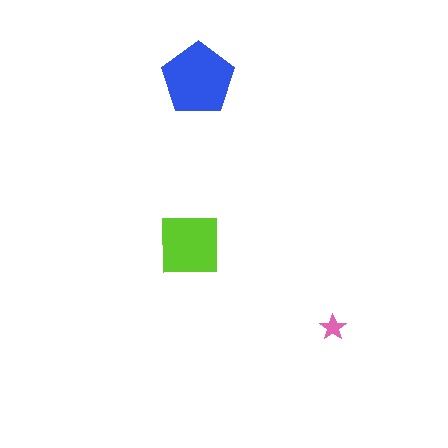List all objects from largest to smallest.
The blue pentagon, the lime square, the pink star.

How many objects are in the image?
There are 3 objects in the image.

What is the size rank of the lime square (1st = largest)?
2nd.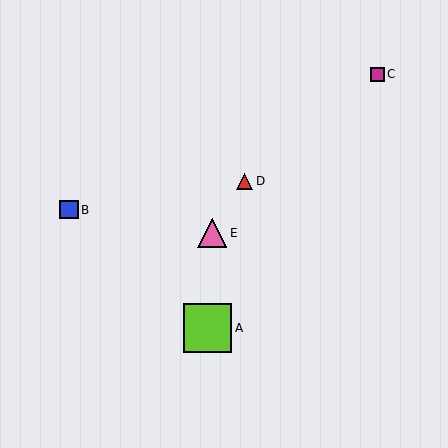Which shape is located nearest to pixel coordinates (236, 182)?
The red triangle (labeled D) at (245, 181) is nearest to that location.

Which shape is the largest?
The lime square (labeled A) is the largest.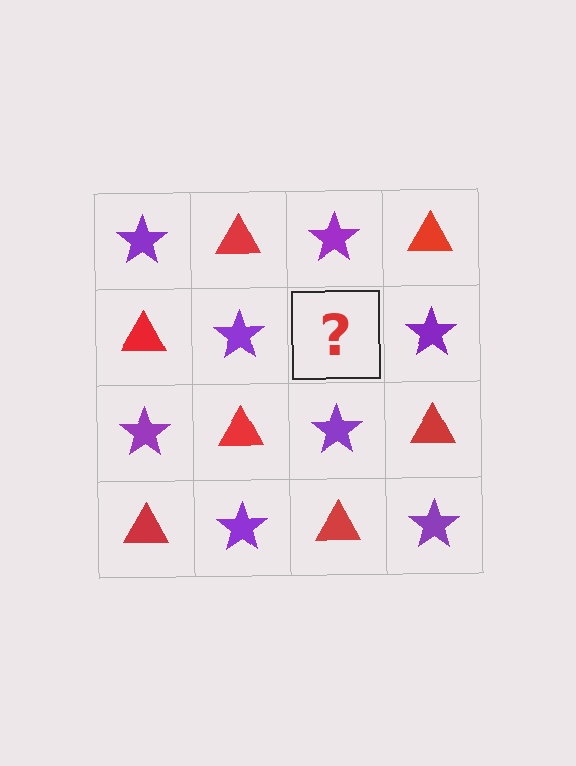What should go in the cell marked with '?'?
The missing cell should contain a red triangle.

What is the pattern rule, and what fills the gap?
The rule is that it alternates purple star and red triangle in a checkerboard pattern. The gap should be filled with a red triangle.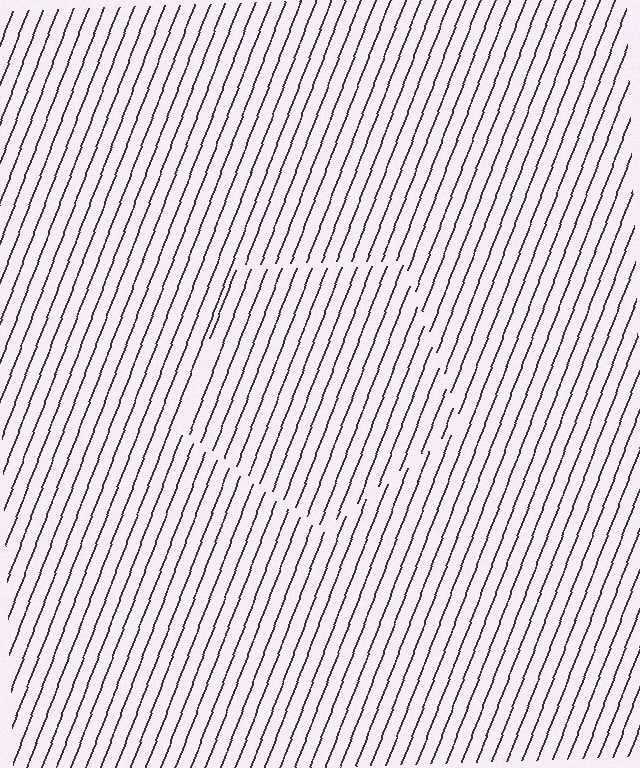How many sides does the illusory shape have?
5 sides — the line-ends trace a pentagon.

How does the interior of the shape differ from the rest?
The interior of the shape contains the same grating, shifted by half a period — the contour is defined by the phase discontinuity where line-ends from the inner and outer gratings abut.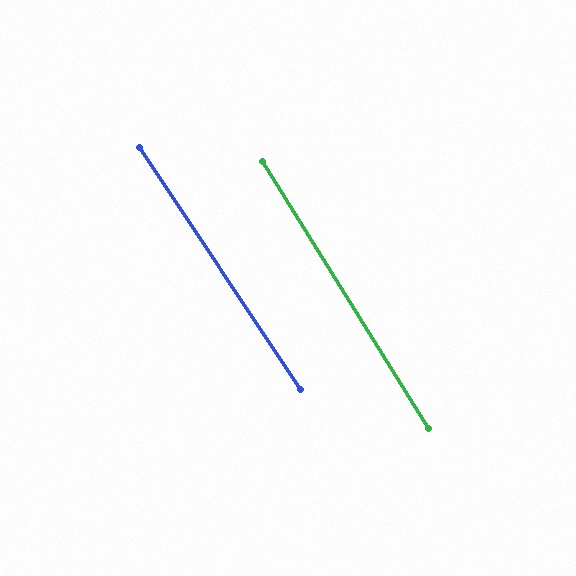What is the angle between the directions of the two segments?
Approximately 2 degrees.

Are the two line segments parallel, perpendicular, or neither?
Parallel — their directions differ by only 1.6°.